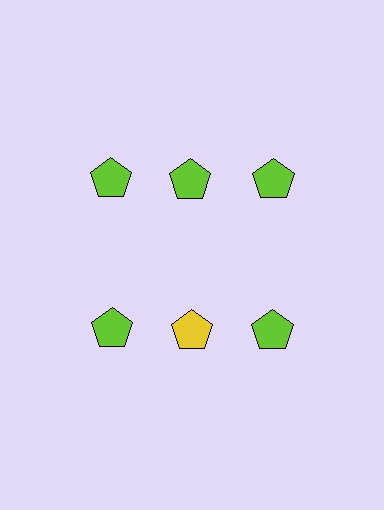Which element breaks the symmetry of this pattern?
The yellow pentagon in the second row, second from left column breaks the symmetry. All other shapes are lime pentagons.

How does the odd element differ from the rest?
It has a different color: yellow instead of lime.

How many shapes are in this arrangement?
There are 6 shapes arranged in a grid pattern.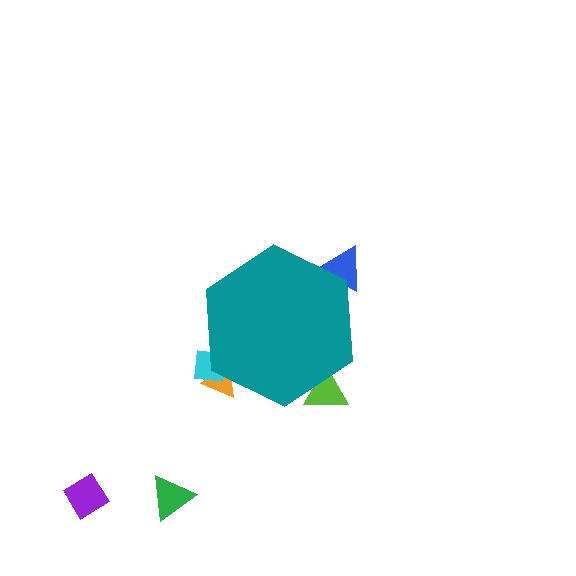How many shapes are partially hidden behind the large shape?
4 shapes are partially hidden.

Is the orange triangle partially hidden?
Yes, the orange triangle is partially hidden behind the teal hexagon.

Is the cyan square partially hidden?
Yes, the cyan square is partially hidden behind the teal hexagon.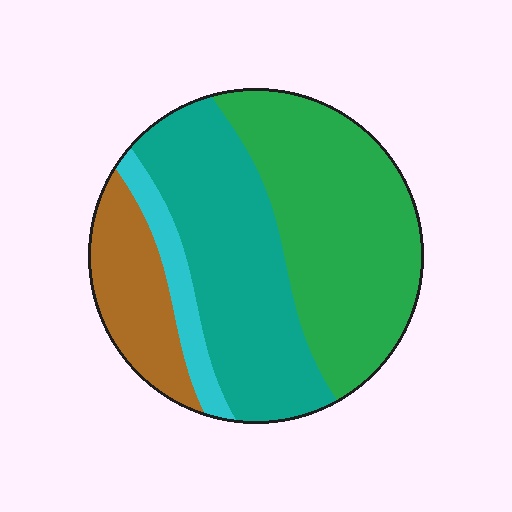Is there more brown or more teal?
Teal.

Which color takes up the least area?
Cyan, at roughly 10%.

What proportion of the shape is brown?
Brown takes up about one sixth (1/6) of the shape.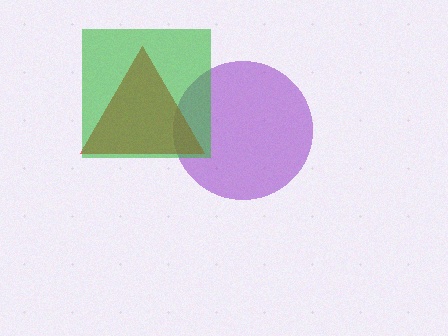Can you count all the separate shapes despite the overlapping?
Yes, there are 3 separate shapes.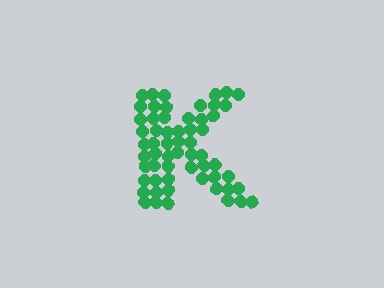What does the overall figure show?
The overall figure shows the letter K.